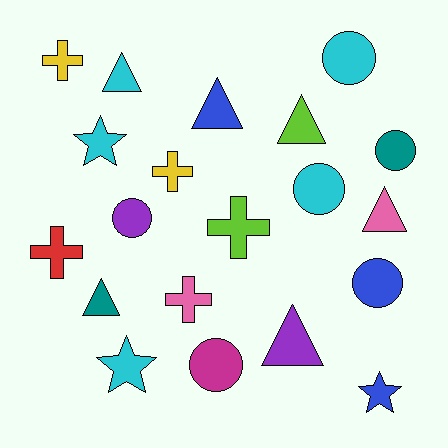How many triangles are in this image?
There are 6 triangles.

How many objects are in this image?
There are 20 objects.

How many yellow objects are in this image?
There are 2 yellow objects.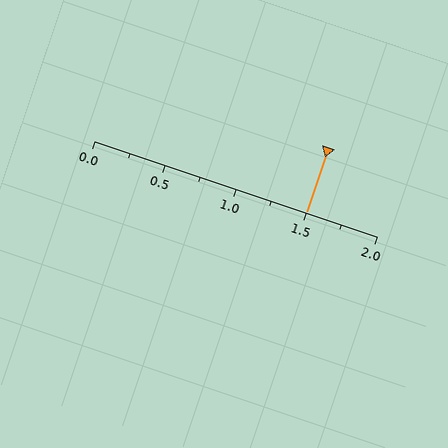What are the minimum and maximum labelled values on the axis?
The axis runs from 0.0 to 2.0.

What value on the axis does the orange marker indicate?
The marker indicates approximately 1.5.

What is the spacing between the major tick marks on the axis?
The major ticks are spaced 0.5 apart.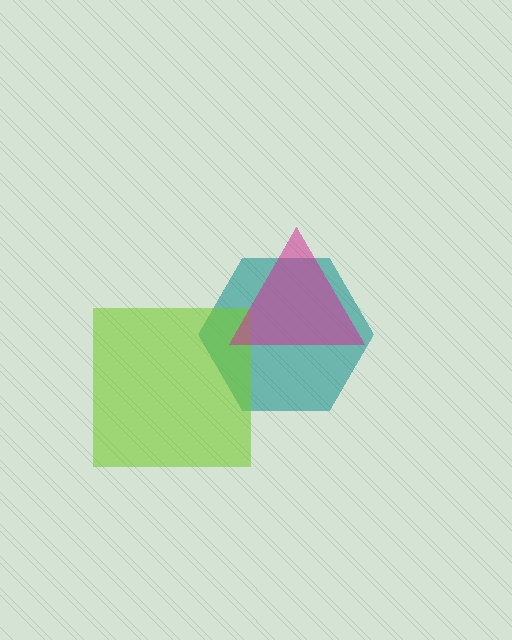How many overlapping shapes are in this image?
There are 3 overlapping shapes in the image.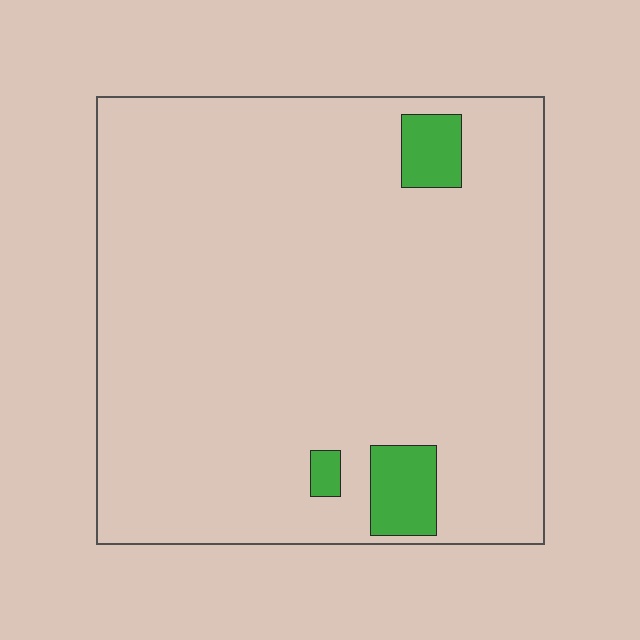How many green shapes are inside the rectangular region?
3.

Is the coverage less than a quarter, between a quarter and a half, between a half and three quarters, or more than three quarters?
Less than a quarter.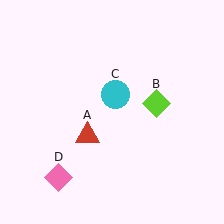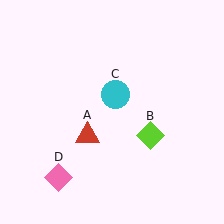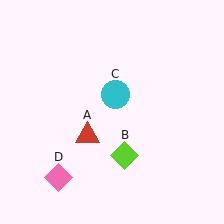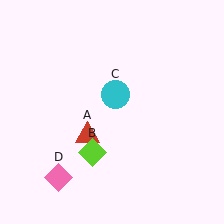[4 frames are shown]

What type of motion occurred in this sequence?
The lime diamond (object B) rotated clockwise around the center of the scene.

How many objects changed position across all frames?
1 object changed position: lime diamond (object B).